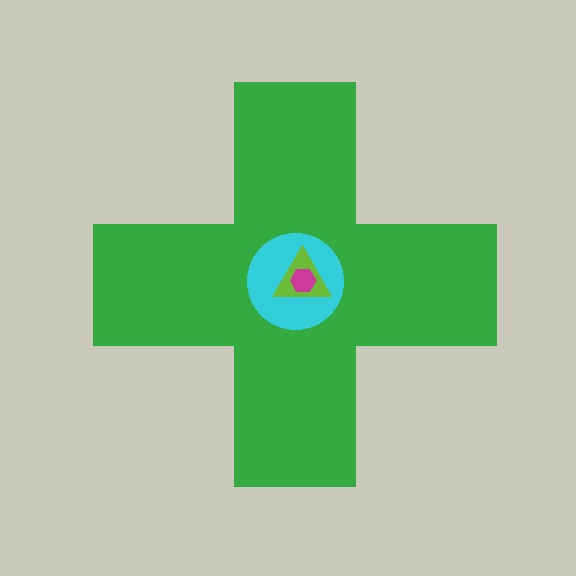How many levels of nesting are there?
4.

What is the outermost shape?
The green cross.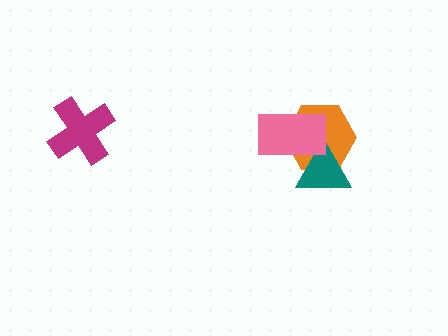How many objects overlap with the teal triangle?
2 objects overlap with the teal triangle.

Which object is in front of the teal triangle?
The pink rectangle is in front of the teal triangle.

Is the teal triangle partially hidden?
Yes, it is partially covered by another shape.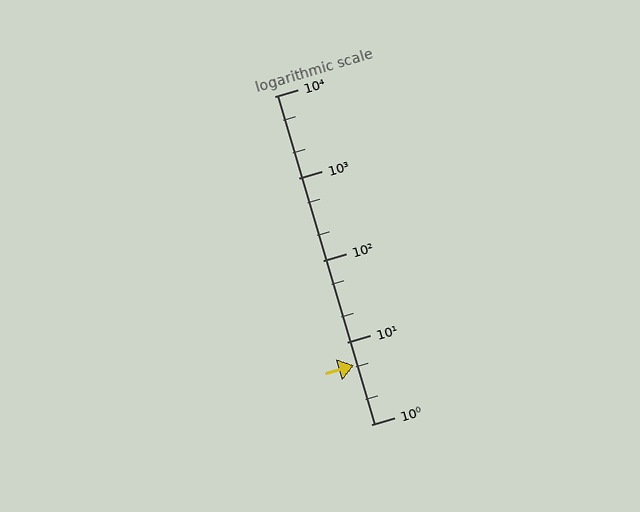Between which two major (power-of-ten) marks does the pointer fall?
The pointer is between 1 and 10.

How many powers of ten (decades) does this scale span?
The scale spans 4 decades, from 1 to 10000.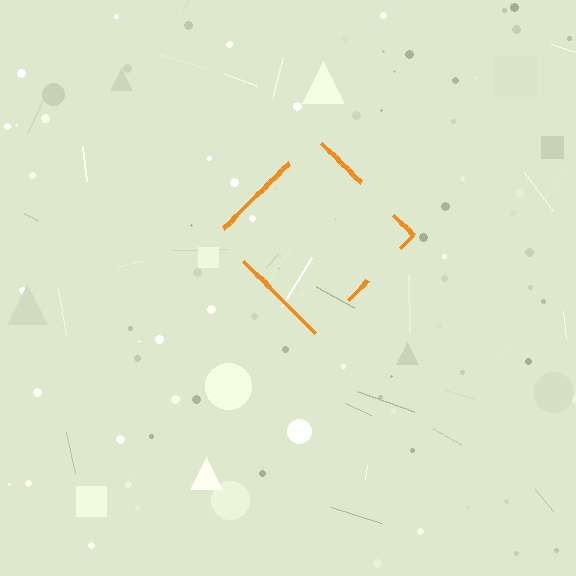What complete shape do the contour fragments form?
The contour fragments form a diamond.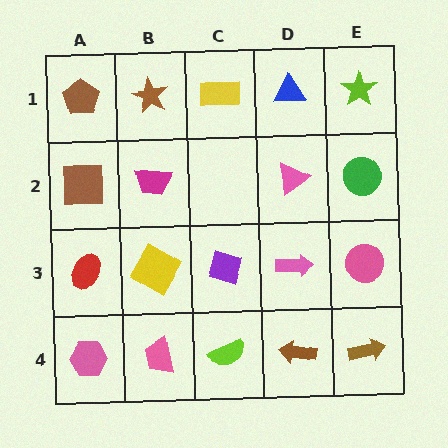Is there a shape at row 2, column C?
No, that cell is empty.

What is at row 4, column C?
A lime semicircle.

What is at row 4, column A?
A pink hexagon.